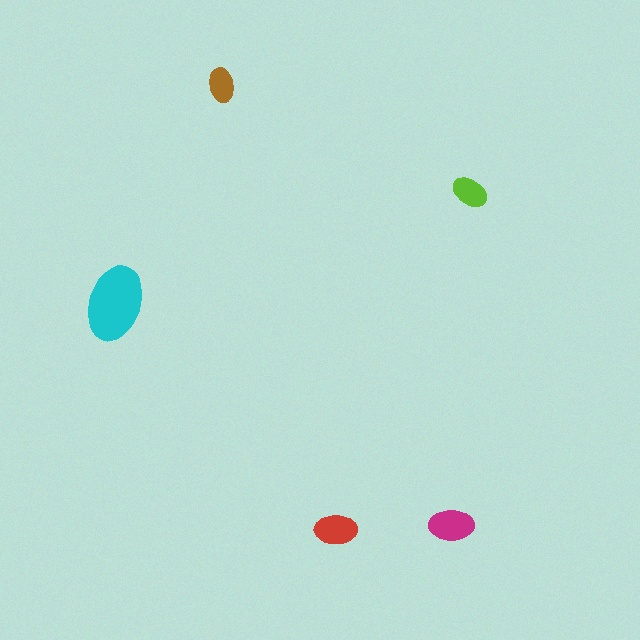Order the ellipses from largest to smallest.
the cyan one, the magenta one, the red one, the lime one, the brown one.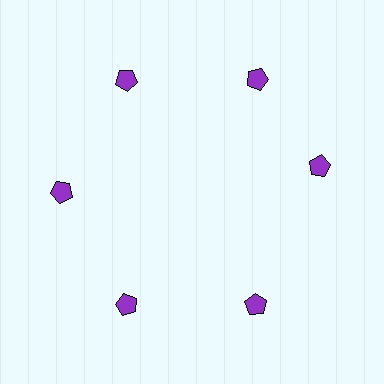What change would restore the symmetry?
The symmetry would be restored by rotating it back into even spacing with its neighbors so that all 6 pentagons sit at equal angles and equal distance from the center.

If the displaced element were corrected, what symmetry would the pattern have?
It would have 6-fold rotational symmetry — the pattern would map onto itself every 60 degrees.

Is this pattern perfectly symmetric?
No. The 6 purple pentagons are arranged in a ring, but one element near the 3 o'clock position is rotated out of alignment along the ring, breaking the 6-fold rotational symmetry.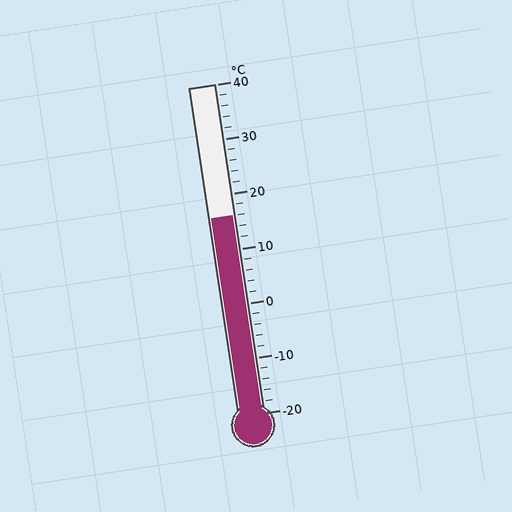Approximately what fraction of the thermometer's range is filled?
The thermometer is filled to approximately 60% of its range.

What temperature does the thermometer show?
The thermometer shows approximately 16°C.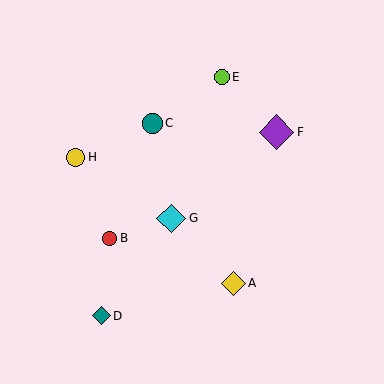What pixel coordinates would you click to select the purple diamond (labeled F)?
Click at (277, 132) to select the purple diamond F.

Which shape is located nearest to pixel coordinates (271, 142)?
The purple diamond (labeled F) at (277, 132) is nearest to that location.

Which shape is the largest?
The purple diamond (labeled F) is the largest.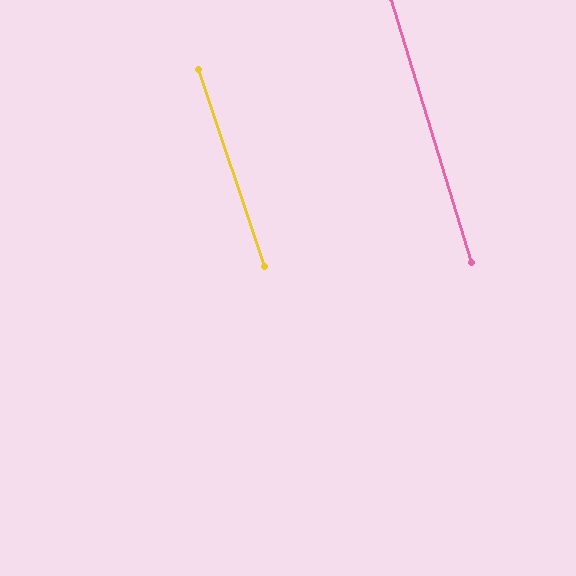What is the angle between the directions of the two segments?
Approximately 1 degree.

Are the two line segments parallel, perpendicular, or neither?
Parallel — their directions differ by only 1.4°.